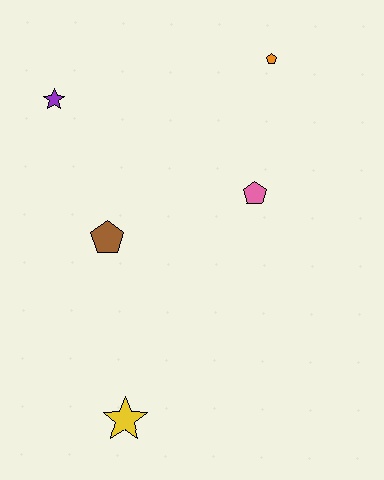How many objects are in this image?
There are 5 objects.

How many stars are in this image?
There are 2 stars.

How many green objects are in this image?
There are no green objects.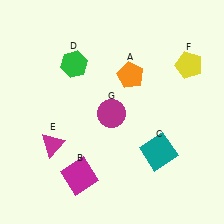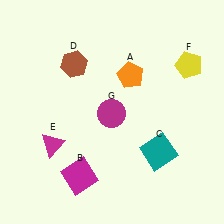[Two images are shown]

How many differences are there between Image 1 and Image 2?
There is 1 difference between the two images.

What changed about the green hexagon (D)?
In Image 1, D is green. In Image 2, it changed to brown.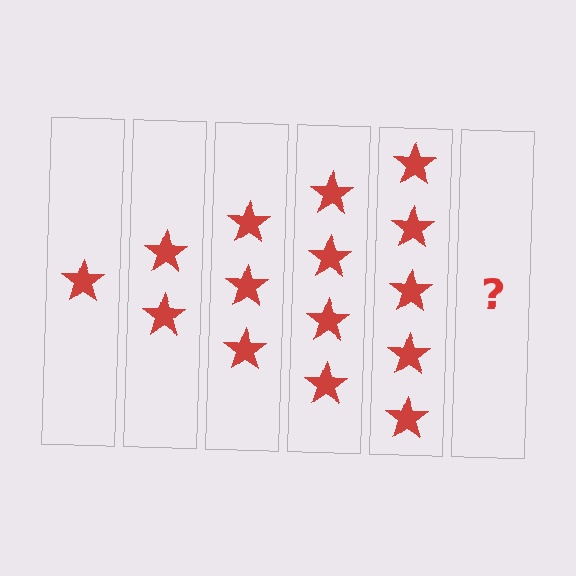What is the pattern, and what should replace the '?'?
The pattern is that each step adds one more star. The '?' should be 6 stars.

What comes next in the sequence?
The next element should be 6 stars.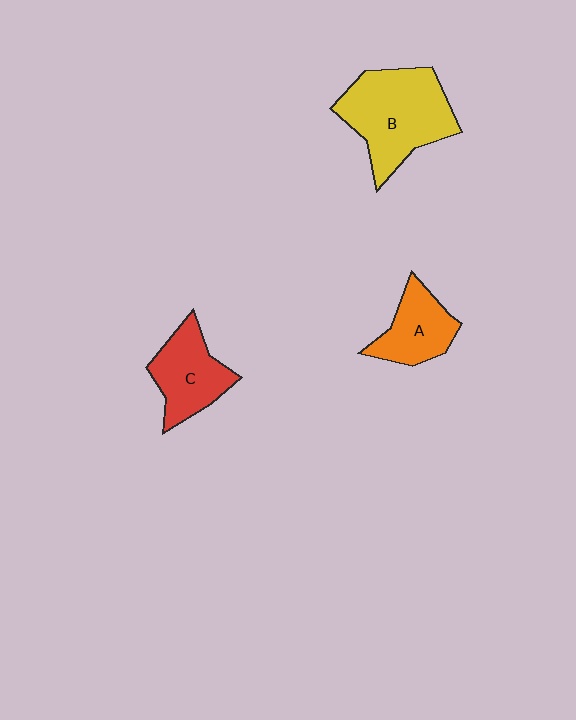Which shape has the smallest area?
Shape A (orange).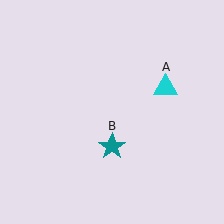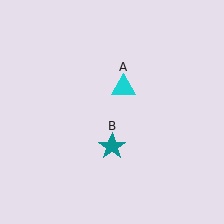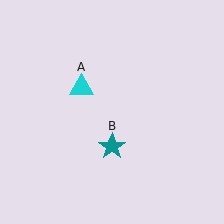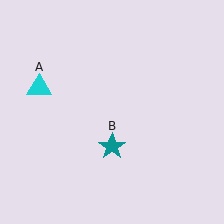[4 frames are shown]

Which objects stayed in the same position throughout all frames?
Teal star (object B) remained stationary.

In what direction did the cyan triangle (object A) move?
The cyan triangle (object A) moved left.